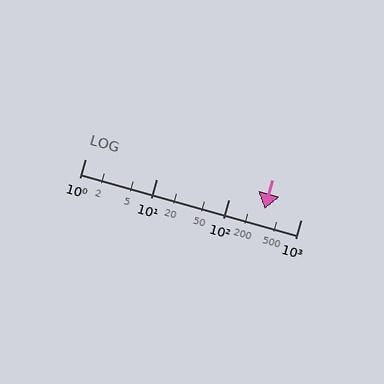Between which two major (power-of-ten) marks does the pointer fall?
The pointer is between 100 and 1000.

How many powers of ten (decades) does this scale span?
The scale spans 3 decades, from 1 to 1000.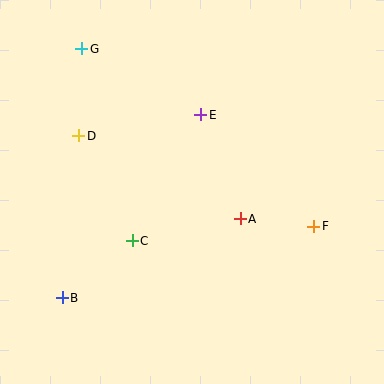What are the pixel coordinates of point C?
Point C is at (132, 241).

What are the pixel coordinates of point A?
Point A is at (240, 219).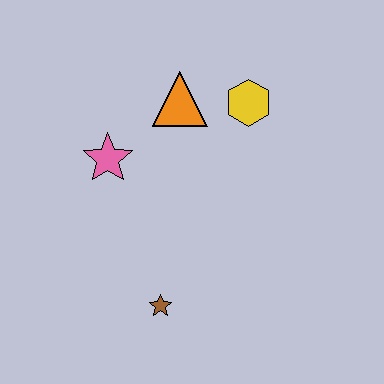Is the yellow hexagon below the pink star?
No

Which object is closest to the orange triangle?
The yellow hexagon is closest to the orange triangle.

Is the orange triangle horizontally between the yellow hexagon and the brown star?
Yes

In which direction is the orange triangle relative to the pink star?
The orange triangle is to the right of the pink star.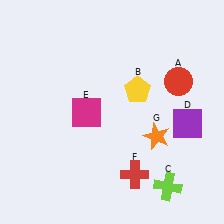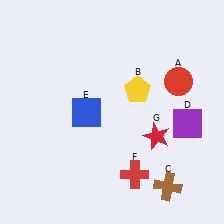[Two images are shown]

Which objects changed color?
C changed from lime to brown. E changed from magenta to blue. G changed from orange to red.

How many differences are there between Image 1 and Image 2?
There are 3 differences between the two images.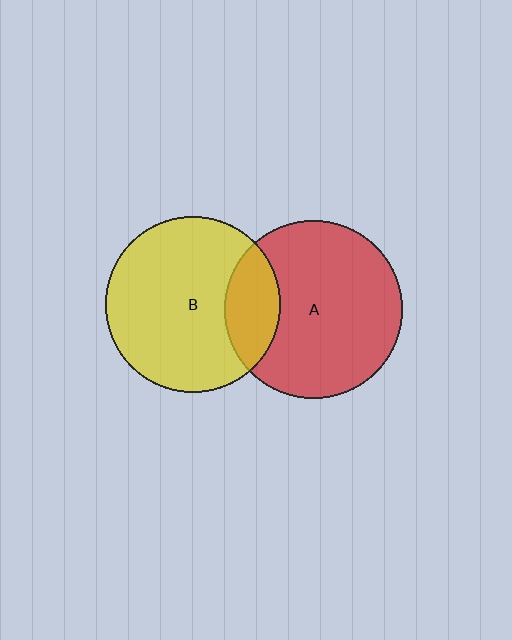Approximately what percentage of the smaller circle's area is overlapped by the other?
Approximately 20%.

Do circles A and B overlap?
Yes.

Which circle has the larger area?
Circle A (red).